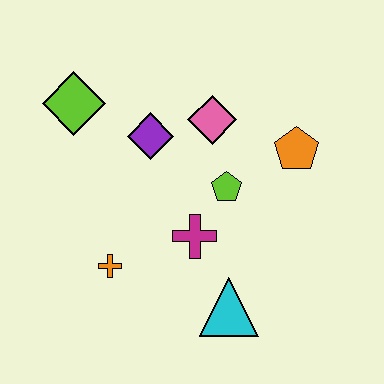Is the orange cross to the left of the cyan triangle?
Yes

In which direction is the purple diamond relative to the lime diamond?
The purple diamond is to the right of the lime diamond.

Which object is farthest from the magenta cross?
The lime diamond is farthest from the magenta cross.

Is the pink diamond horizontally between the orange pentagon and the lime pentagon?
No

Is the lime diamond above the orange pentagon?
Yes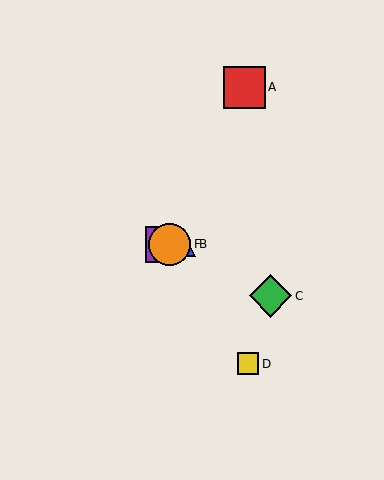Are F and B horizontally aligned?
Yes, both are at y≈244.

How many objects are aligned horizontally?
3 objects (B, E, F) are aligned horizontally.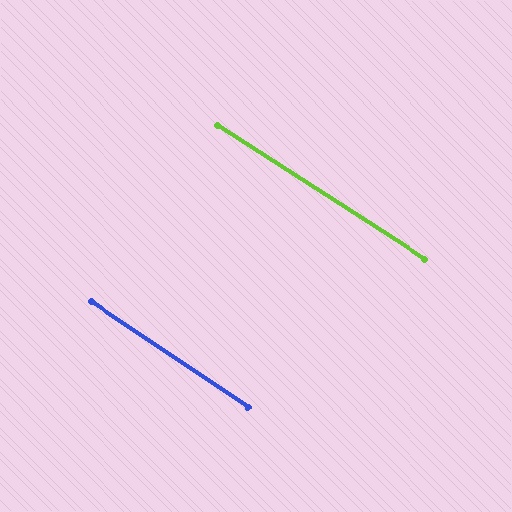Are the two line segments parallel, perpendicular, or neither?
Parallel — their directions differ by only 1.0°.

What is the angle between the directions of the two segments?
Approximately 1 degree.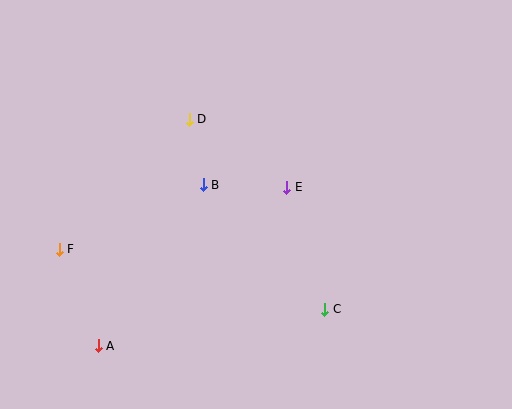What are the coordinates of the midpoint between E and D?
The midpoint between E and D is at (238, 153).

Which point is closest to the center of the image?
Point E at (287, 187) is closest to the center.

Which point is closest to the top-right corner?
Point E is closest to the top-right corner.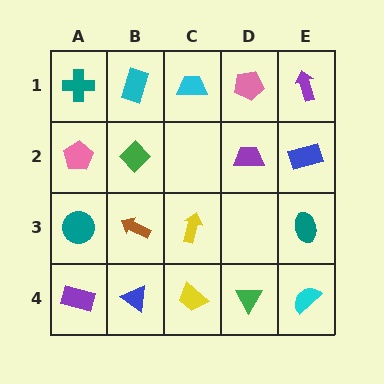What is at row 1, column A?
A teal cross.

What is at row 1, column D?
A pink pentagon.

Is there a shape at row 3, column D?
No, that cell is empty.